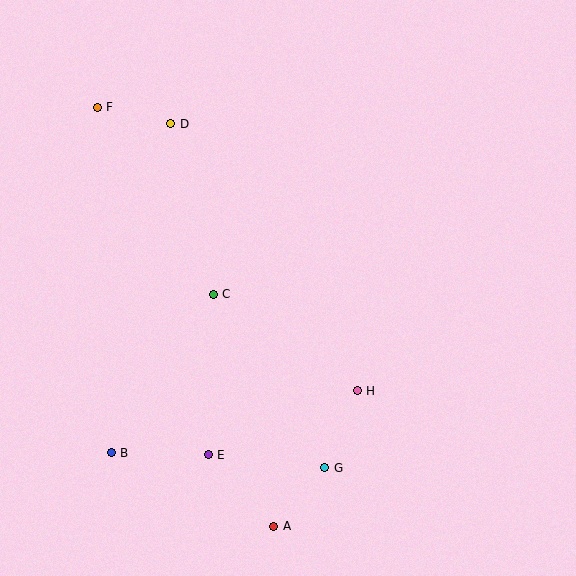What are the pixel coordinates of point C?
Point C is at (213, 294).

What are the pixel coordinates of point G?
Point G is at (325, 468).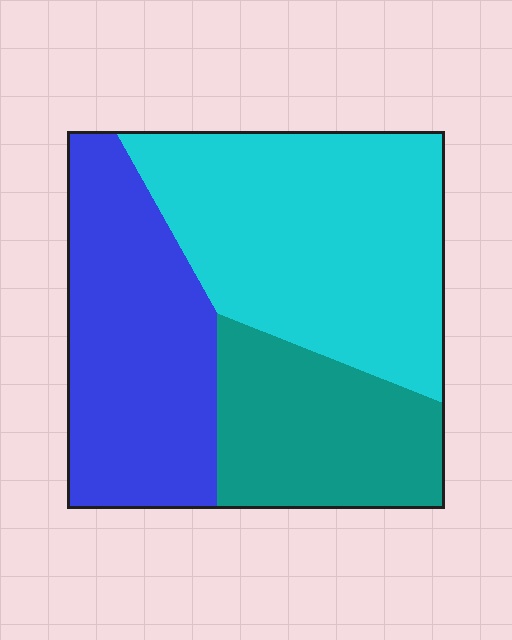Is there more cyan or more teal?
Cyan.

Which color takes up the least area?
Teal, at roughly 25%.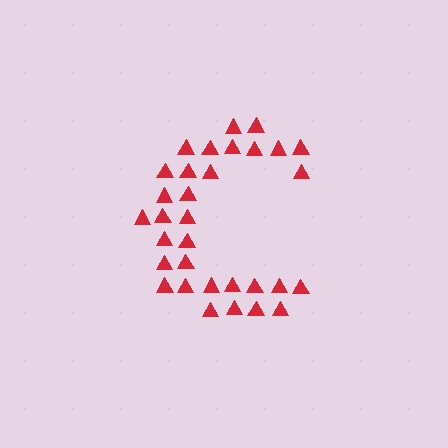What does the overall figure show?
The overall figure shows the letter C.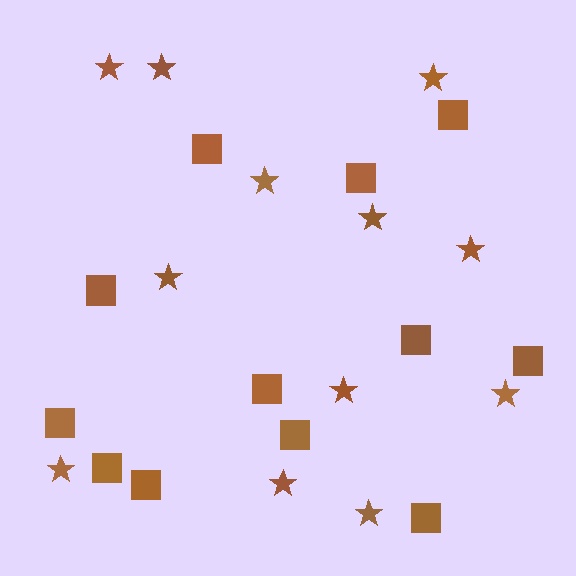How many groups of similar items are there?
There are 2 groups: one group of squares (12) and one group of stars (12).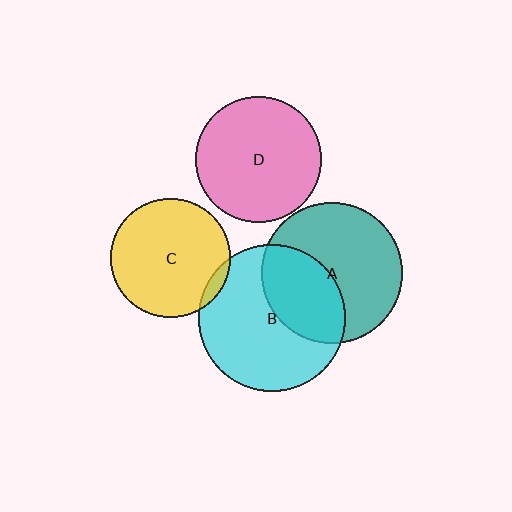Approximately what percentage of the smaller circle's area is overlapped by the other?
Approximately 5%.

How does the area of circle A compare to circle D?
Approximately 1.2 times.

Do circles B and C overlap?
Yes.